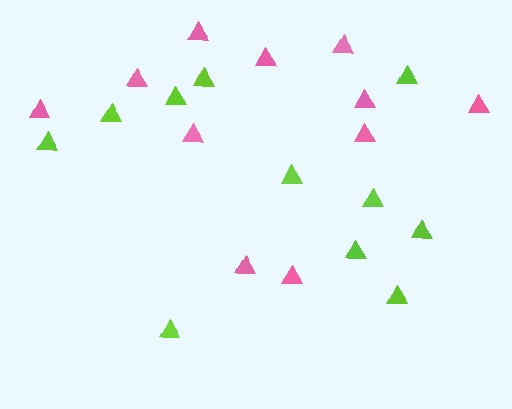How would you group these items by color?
There are 2 groups: one group of lime triangles (11) and one group of pink triangles (11).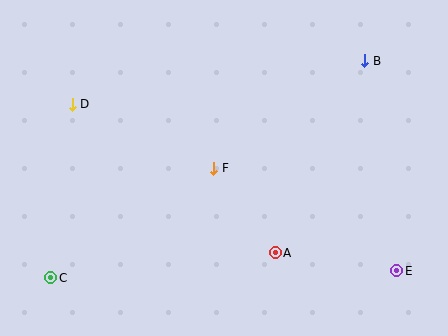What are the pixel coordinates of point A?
Point A is at (275, 253).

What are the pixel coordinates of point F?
Point F is at (214, 168).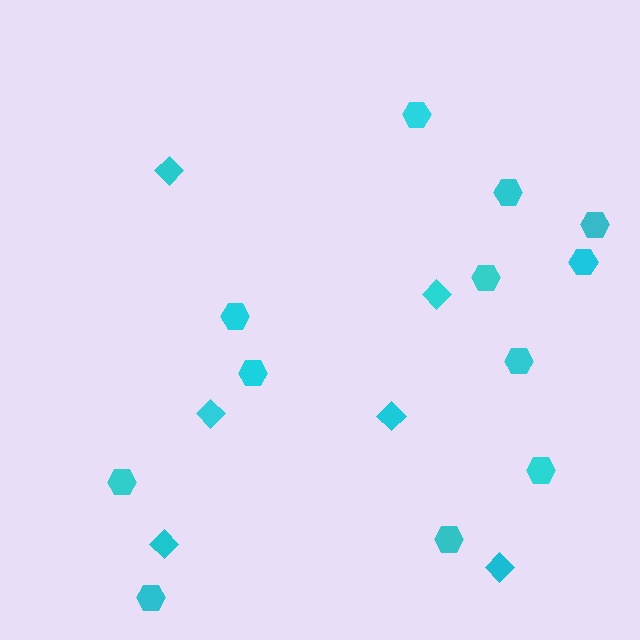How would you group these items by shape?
There are 2 groups: one group of hexagons (12) and one group of diamonds (6).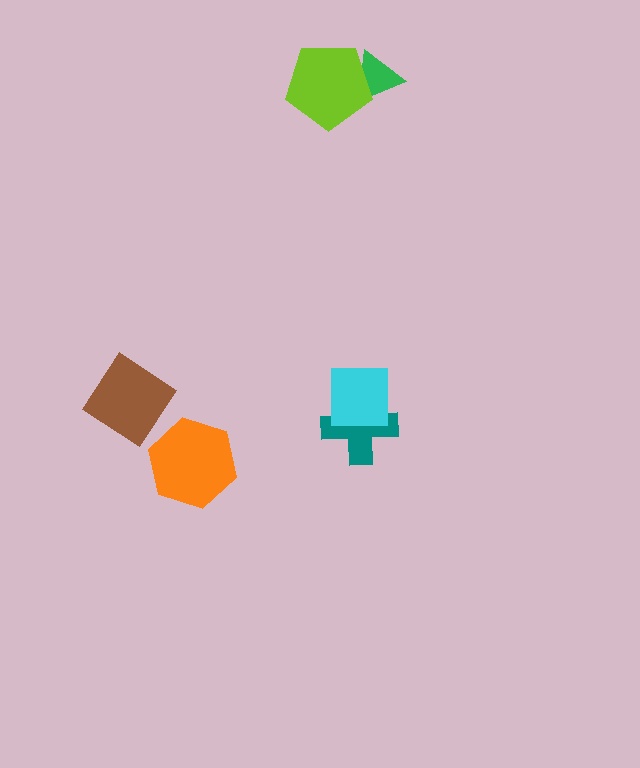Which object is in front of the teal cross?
The cyan square is in front of the teal cross.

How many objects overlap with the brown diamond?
0 objects overlap with the brown diamond.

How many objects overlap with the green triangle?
1 object overlaps with the green triangle.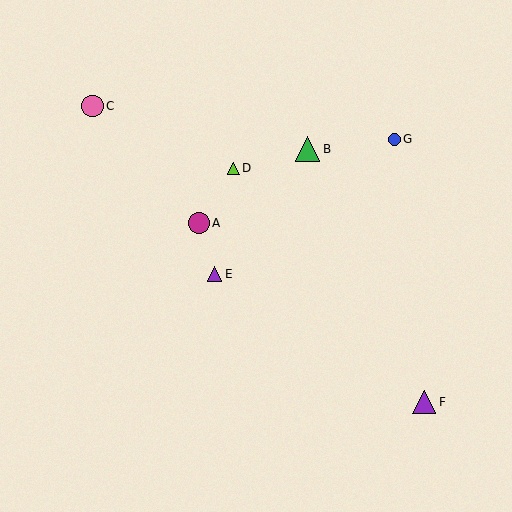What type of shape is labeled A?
Shape A is a magenta circle.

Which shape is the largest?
The green triangle (labeled B) is the largest.